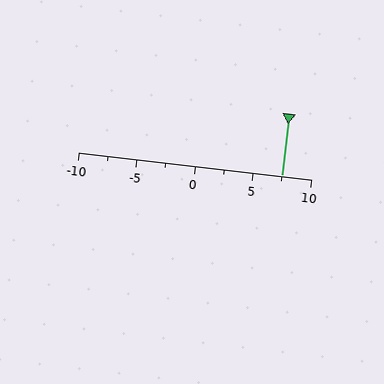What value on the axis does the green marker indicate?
The marker indicates approximately 7.5.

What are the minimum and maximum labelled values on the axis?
The axis runs from -10 to 10.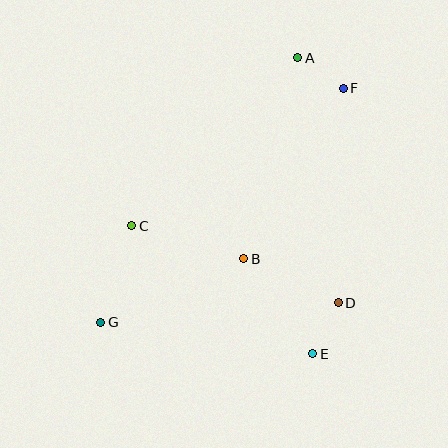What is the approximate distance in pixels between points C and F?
The distance between C and F is approximately 252 pixels.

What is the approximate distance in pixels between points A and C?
The distance between A and C is approximately 236 pixels.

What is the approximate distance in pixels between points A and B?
The distance between A and B is approximately 208 pixels.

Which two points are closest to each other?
Points A and F are closest to each other.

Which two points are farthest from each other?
Points F and G are farthest from each other.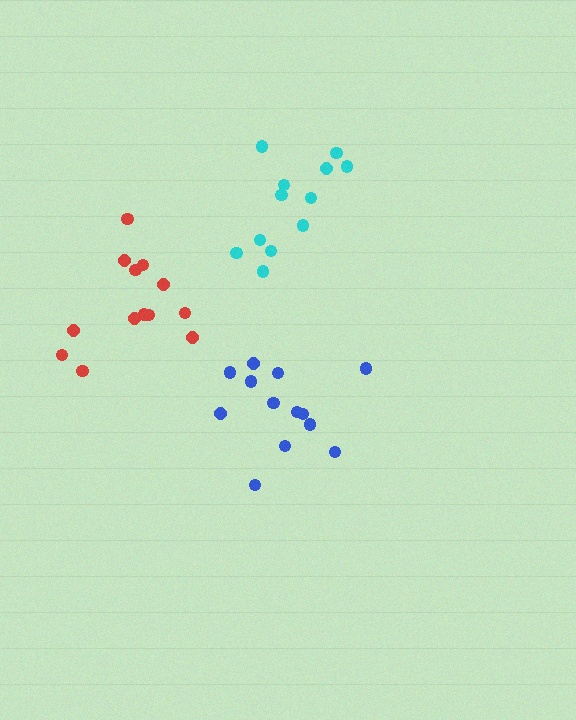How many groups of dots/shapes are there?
There are 3 groups.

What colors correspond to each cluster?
The clusters are colored: blue, cyan, red.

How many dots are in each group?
Group 1: 13 dots, Group 2: 12 dots, Group 3: 13 dots (38 total).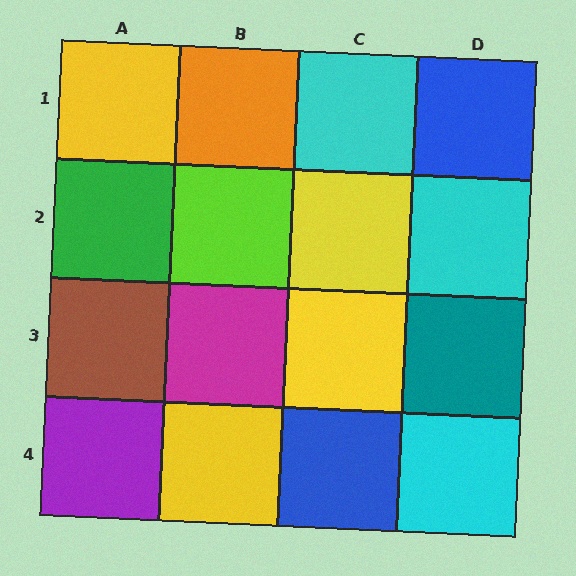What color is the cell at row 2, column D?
Cyan.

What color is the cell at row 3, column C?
Yellow.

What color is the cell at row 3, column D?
Teal.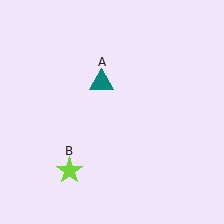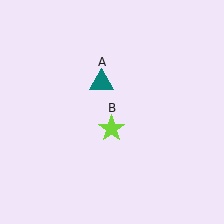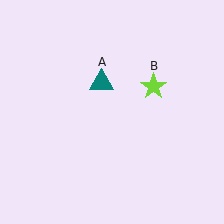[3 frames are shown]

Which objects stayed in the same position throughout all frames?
Teal triangle (object A) remained stationary.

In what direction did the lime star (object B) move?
The lime star (object B) moved up and to the right.